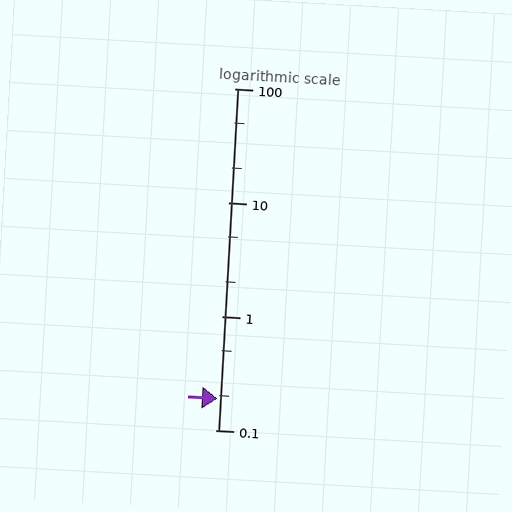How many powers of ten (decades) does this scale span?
The scale spans 3 decades, from 0.1 to 100.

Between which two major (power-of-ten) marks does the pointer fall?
The pointer is between 0.1 and 1.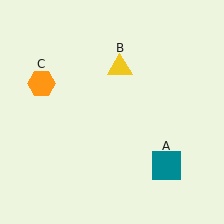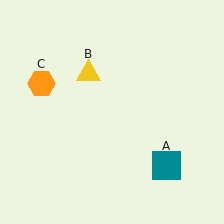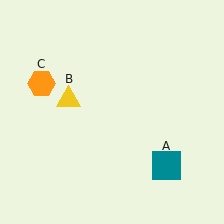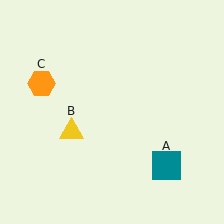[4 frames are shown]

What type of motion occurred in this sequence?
The yellow triangle (object B) rotated counterclockwise around the center of the scene.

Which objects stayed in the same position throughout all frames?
Teal square (object A) and orange hexagon (object C) remained stationary.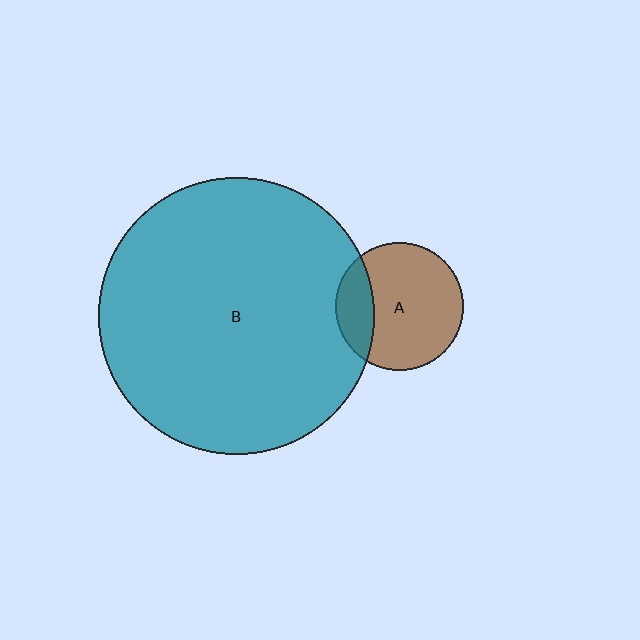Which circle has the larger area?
Circle B (teal).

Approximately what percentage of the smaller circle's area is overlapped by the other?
Approximately 20%.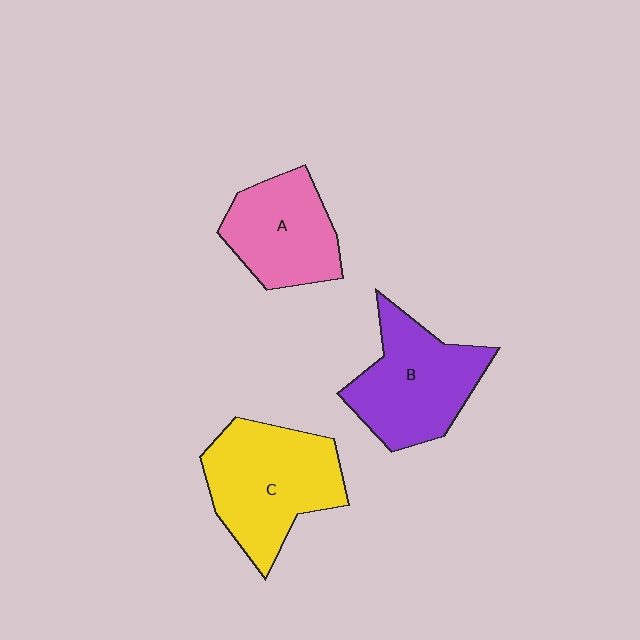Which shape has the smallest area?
Shape A (pink).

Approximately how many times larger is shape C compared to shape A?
Approximately 1.3 times.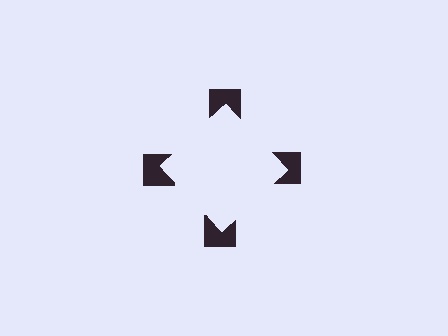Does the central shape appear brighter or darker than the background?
It typically appears slightly brighter than the background, even though no actual brightness change is drawn.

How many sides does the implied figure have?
4 sides.